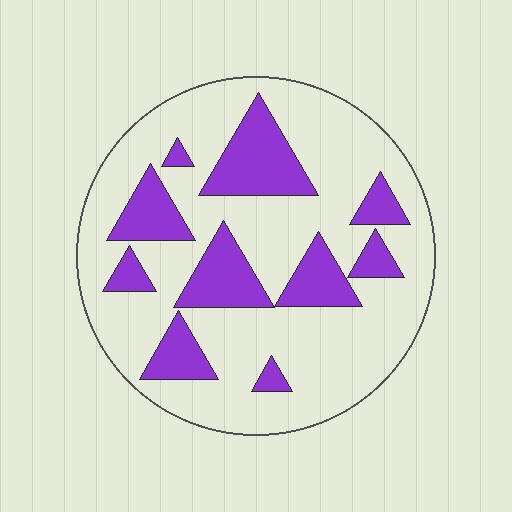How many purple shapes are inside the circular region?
10.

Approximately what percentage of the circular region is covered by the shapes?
Approximately 25%.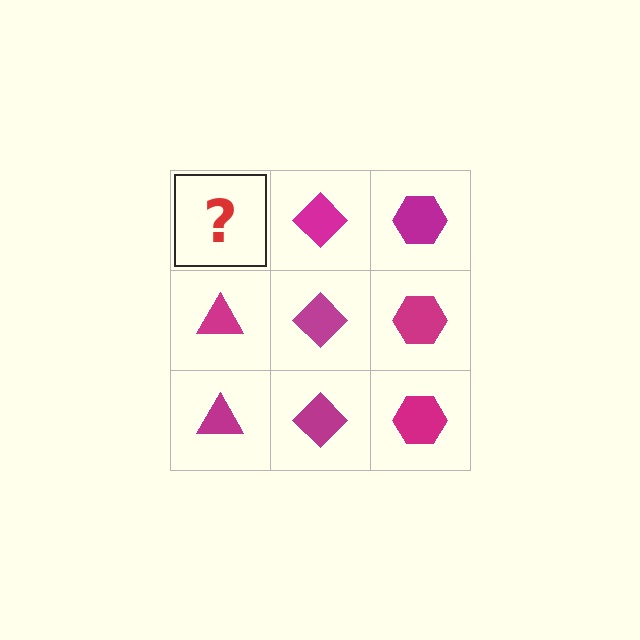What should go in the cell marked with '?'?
The missing cell should contain a magenta triangle.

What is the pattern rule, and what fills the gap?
The rule is that each column has a consistent shape. The gap should be filled with a magenta triangle.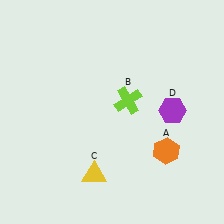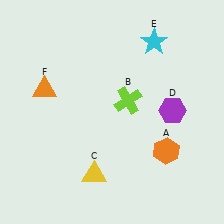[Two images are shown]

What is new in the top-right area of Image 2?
A cyan star (E) was added in the top-right area of Image 2.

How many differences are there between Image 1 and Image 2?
There are 2 differences between the two images.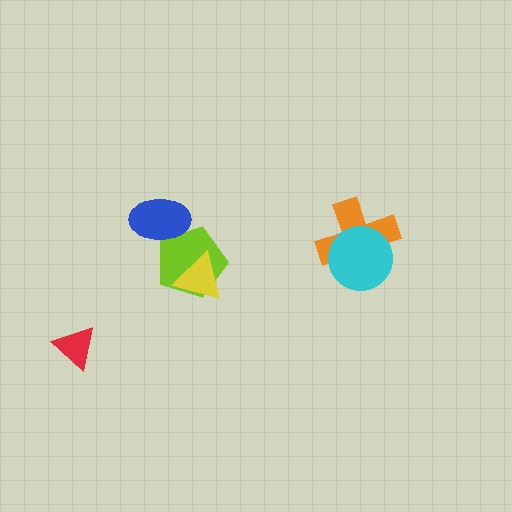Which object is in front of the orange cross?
The cyan circle is in front of the orange cross.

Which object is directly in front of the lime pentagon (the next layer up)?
The yellow triangle is directly in front of the lime pentagon.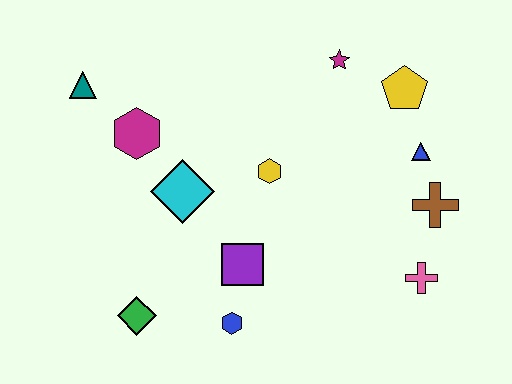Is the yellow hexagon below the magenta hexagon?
Yes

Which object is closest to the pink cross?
The brown cross is closest to the pink cross.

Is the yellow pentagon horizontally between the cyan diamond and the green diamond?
No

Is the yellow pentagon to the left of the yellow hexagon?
No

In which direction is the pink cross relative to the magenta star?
The pink cross is below the magenta star.